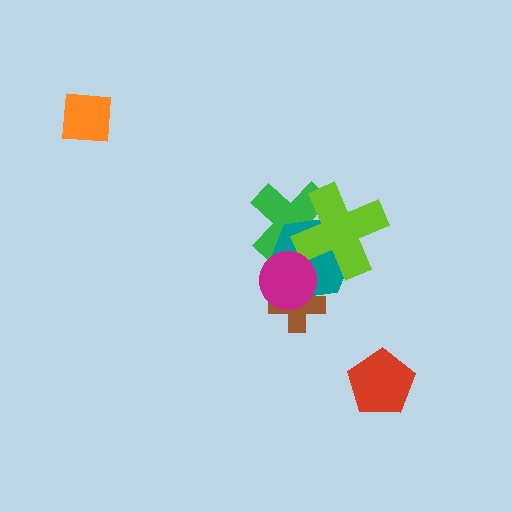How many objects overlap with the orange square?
0 objects overlap with the orange square.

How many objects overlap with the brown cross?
2 objects overlap with the brown cross.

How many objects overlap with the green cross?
3 objects overlap with the green cross.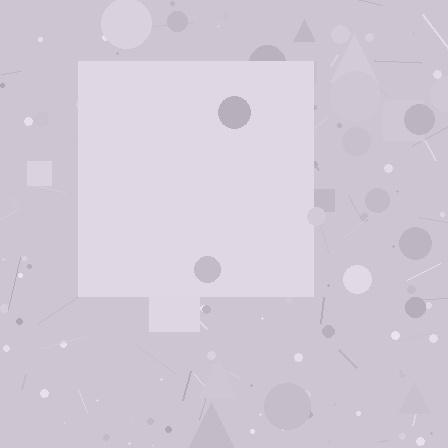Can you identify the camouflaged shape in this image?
The camouflaged shape is a square.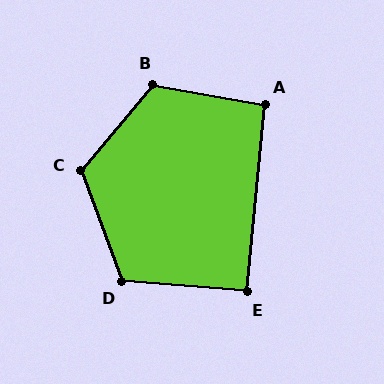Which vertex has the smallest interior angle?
E, at approximately 91 degrees.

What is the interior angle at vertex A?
Approximately 94 degrees (approximately right).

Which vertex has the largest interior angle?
B, at approximately 121 degrees.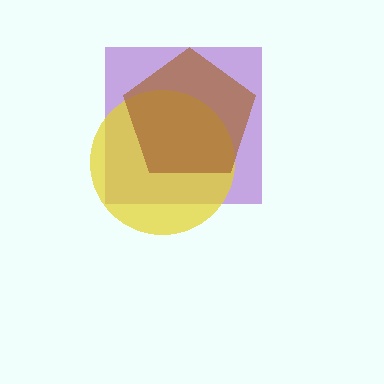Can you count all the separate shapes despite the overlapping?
Yes, there are 3 separate shapes.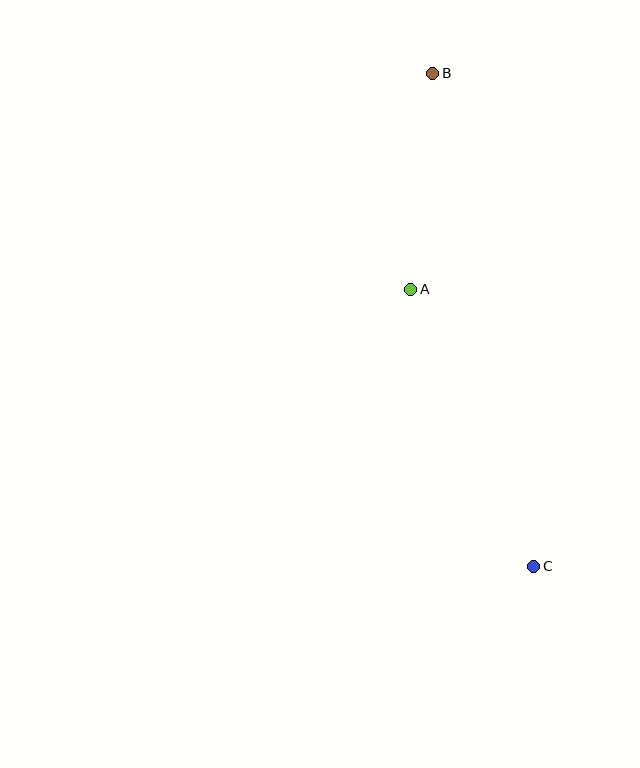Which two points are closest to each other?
Points A and B are closest to each other.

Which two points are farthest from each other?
Points B and C are farthest from each other.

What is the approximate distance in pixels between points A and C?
The distance between A and C is approximately 303 pixels.